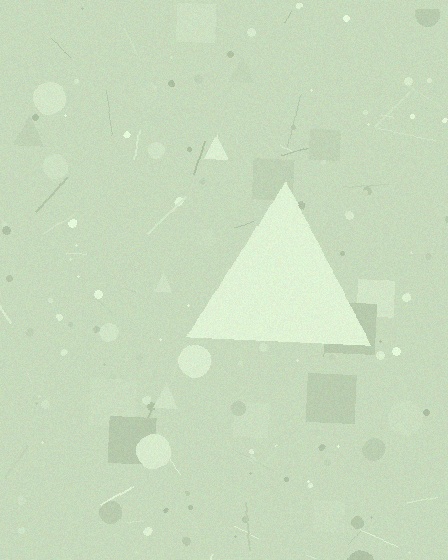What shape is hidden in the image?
A triangle is hidden in the image.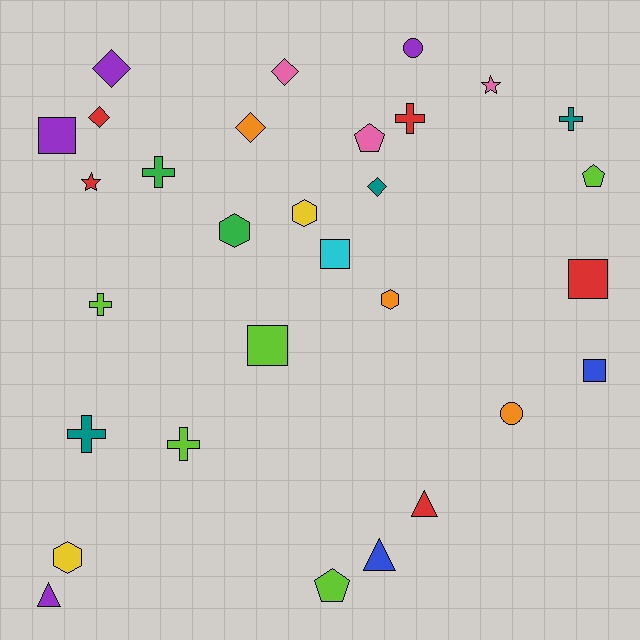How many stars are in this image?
There are 2 stars.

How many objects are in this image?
There are 30 objects.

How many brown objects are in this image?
There are no brown objects.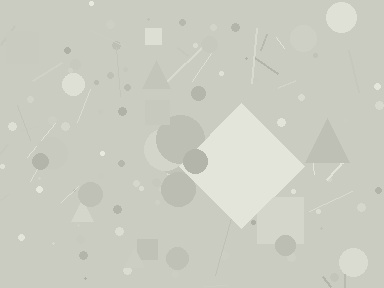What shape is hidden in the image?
A diamond is hidden in the image.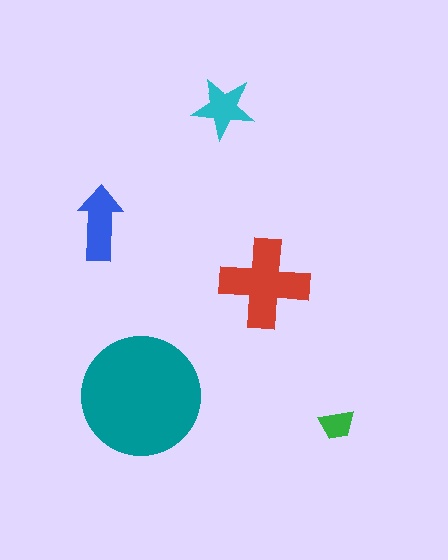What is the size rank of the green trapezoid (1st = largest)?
5th.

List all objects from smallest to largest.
The green trapezoid, the cyan star, the blue arrow, the red cross, the teal circle.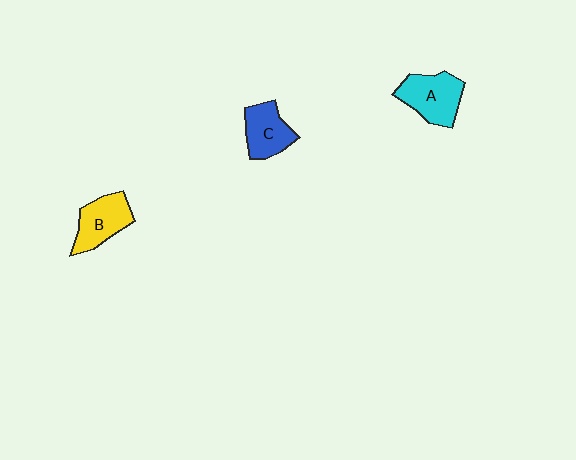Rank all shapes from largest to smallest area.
From largest to smallest: A (cyan), B (yellow), C (blue).